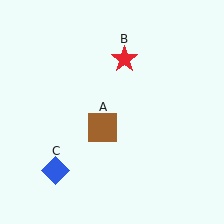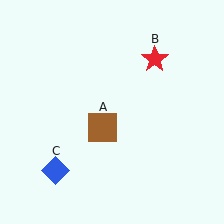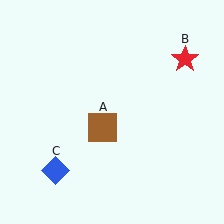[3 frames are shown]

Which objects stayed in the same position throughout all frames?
Brown square (object A) and blue diamond (object C) remained stationary.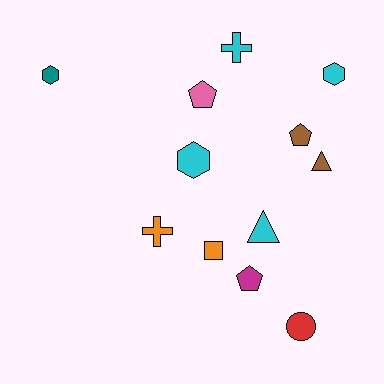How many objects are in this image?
There are 12 objects.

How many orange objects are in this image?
There are 2 orange objects.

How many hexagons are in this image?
There are 3 hexagons.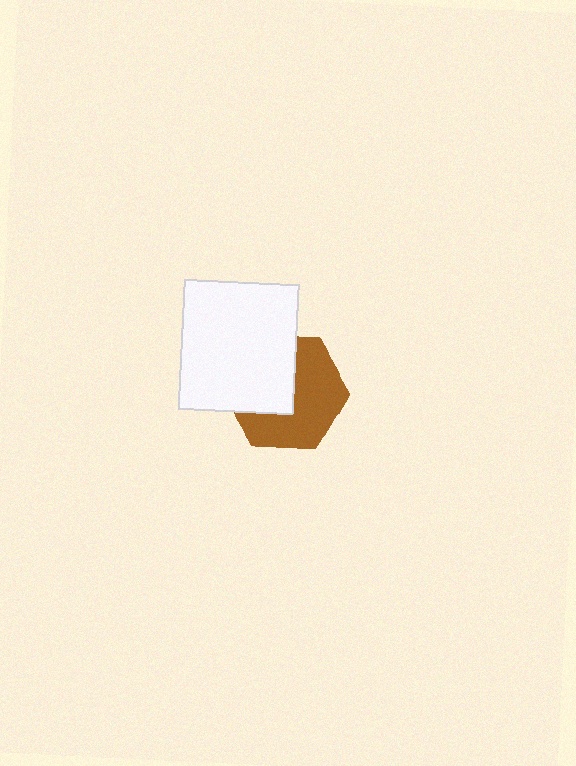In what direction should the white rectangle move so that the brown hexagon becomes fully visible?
The white rectangle should move toward the upper-left. That is the shortest direction to clear the overlap and leave the brown hexagon fully visible.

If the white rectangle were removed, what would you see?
You would see the complete brown hexagon.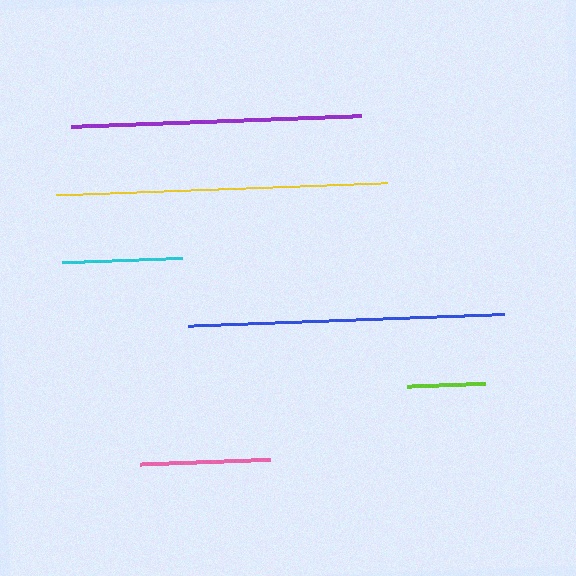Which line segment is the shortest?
The lime line is the shortest at approximately 78 pixels.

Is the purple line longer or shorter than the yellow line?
The yellow line is longer than the purple line.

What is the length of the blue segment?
The blue segment is approximately 316 pixels long.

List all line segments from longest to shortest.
From longest to shortest: yellow, blue, purple, pink, cyan, lime.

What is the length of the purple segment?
The purple segment is approximately 290 pixels long.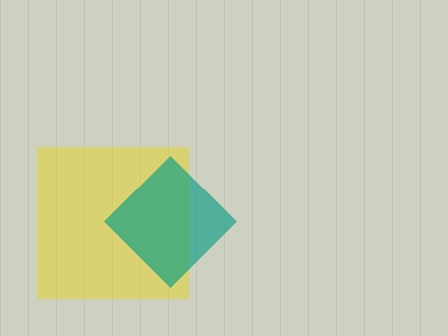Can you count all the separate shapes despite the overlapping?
Yes, there are 2 separate shapes.